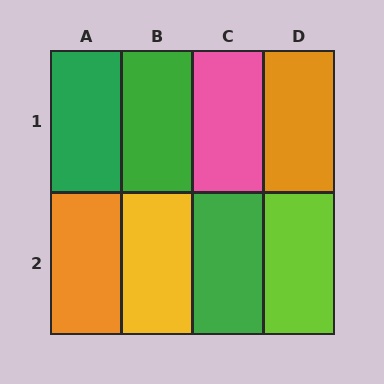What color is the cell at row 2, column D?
Lime.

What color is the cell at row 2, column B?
Yellow.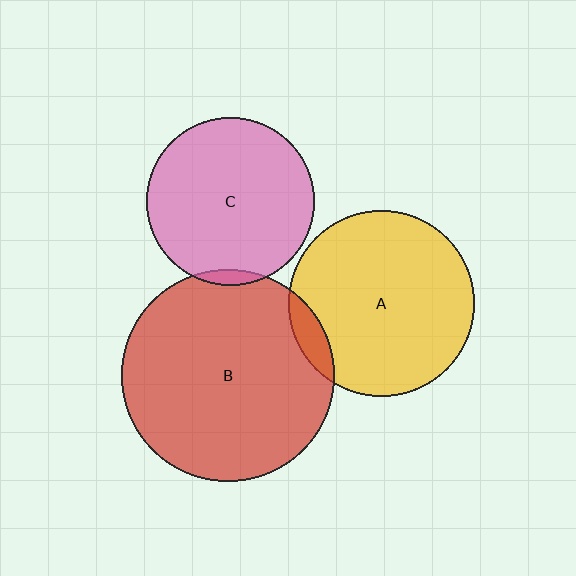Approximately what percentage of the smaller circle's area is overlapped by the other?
Approximately 10%.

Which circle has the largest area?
Circle B (red).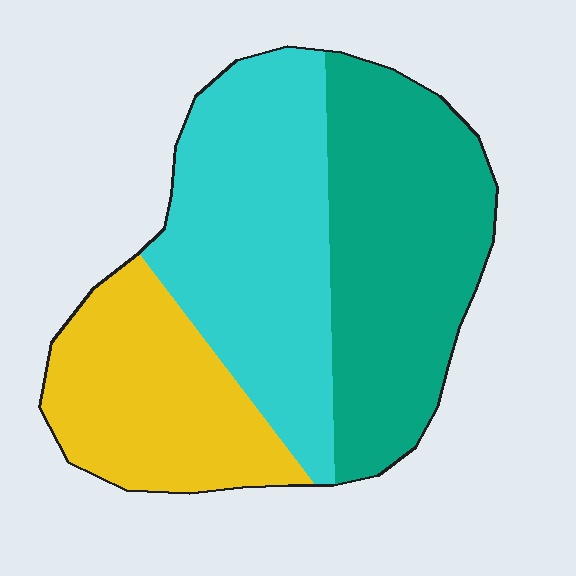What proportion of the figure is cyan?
Cyan takes up about three eighths (3/8) of the figure.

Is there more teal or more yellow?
Teal.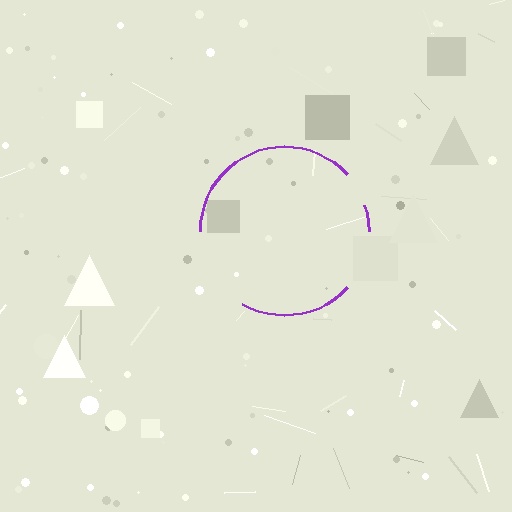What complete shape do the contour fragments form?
The contour fragments form a circle.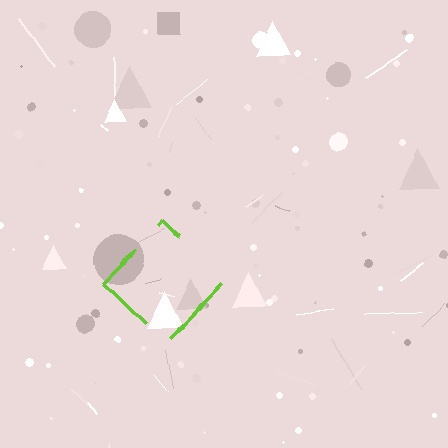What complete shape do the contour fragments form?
The contour fragments form a diamond.